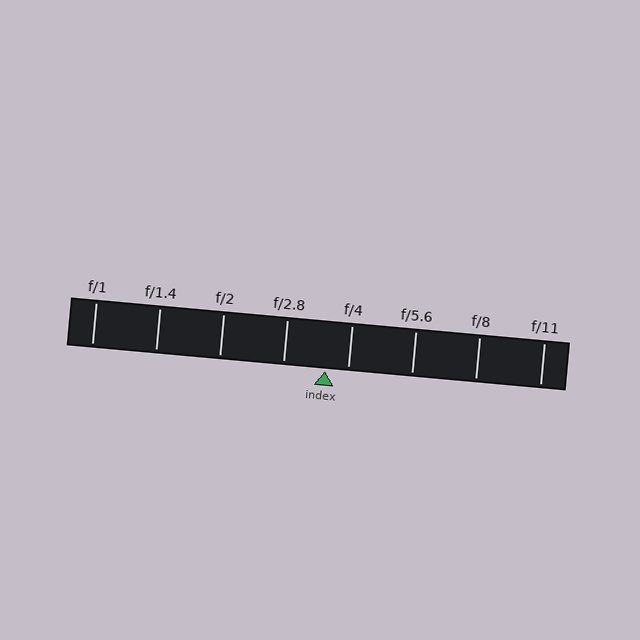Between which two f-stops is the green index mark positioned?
The index mark is between f/2.8 and f/4.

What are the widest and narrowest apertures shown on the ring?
The widest aperture shown is f/1 and the narrowest is f/11.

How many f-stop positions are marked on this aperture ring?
There are 8 f-stop positions marked.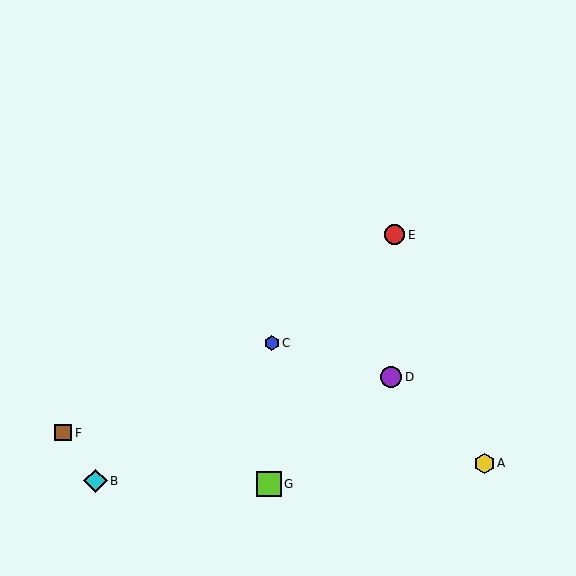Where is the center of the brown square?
The center of the brown square is at (63, 433).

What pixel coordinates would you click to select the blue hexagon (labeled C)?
Click at (272, 343) to select the blue hexagon C.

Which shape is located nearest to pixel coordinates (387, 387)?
The purple circle (labeled D) at (391, 377) is nearest to that location.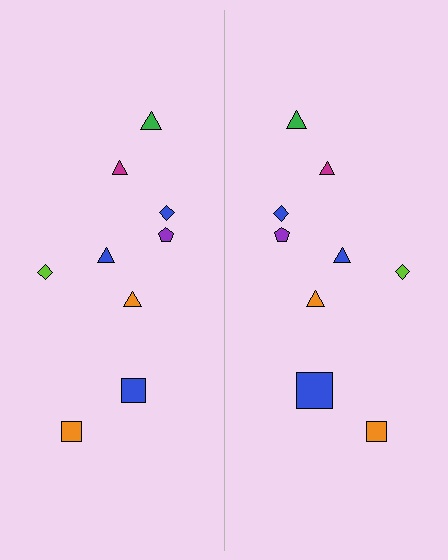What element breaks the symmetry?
The blue square on the right side has a different size than its mirror counterpart.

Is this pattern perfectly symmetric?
No, the pattern is not perfectly symmetric. The blue square on the right side has a different size than its mirror counterpart.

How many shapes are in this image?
There are 18 shapes in this image.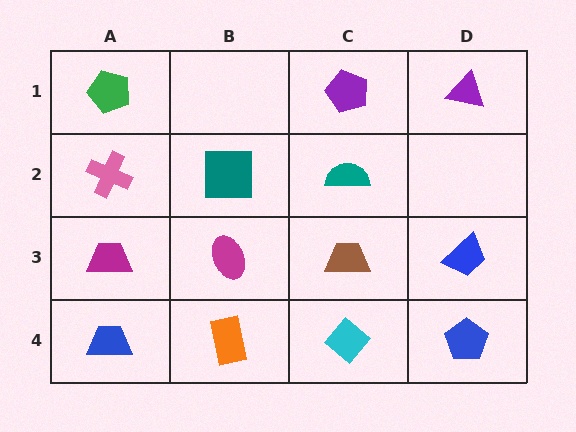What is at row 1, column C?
A purple pentagon.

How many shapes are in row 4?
4 shapes.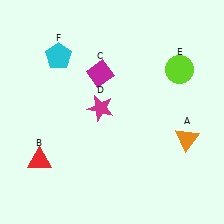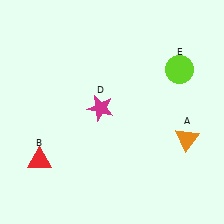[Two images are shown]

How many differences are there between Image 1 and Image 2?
There are 2 differences between the two images.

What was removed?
The cyan pentagon (F), the magenta diamond (C) were removed in Image 2.